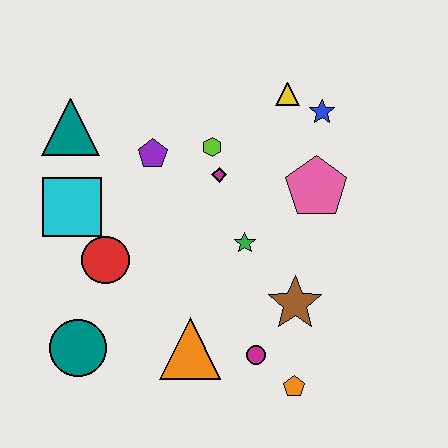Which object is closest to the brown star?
The magenta circle is closest to the brown star.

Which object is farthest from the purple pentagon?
The orange pentagon is farthest from the purple pentagon.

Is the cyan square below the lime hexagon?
Yes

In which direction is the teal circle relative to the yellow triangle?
The teal circle is below the yellow triangle.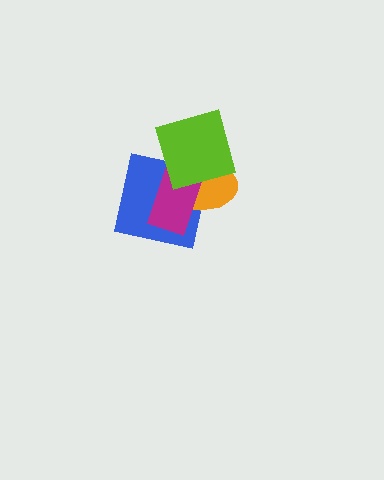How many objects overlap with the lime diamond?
3 objects overlap with the lime diamond.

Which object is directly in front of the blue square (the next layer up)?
The orange ellipse is directly in front of the blue square.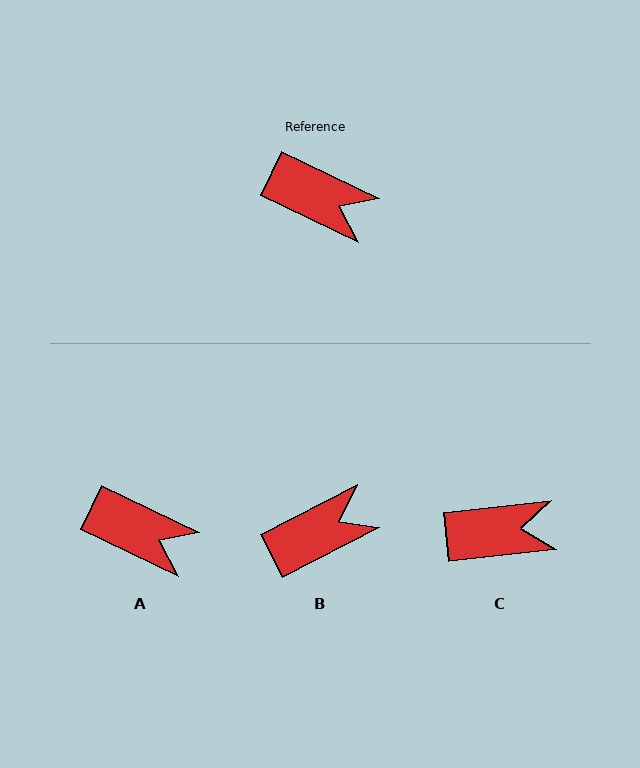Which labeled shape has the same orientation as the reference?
A.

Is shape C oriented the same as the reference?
No, it is off by about 32 degrees.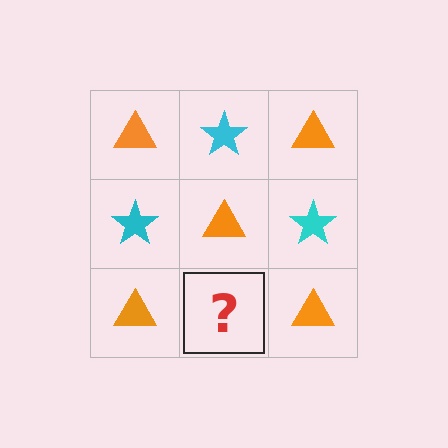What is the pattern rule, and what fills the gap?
The rule is that it alternates orange triangle and cyan star in a checkerboard pattern. The gap should be filled with a cyan star.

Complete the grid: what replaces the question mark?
The question mark should be replaced with a cyan star.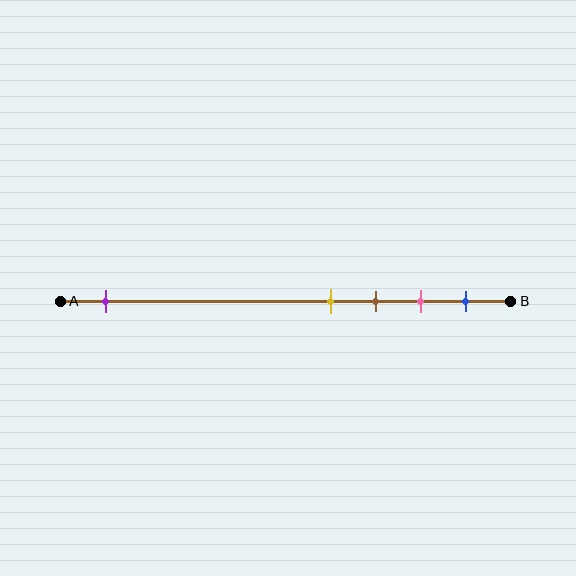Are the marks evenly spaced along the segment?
No, the marks are not evenly spaced.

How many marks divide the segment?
There are 5 marks dividing the segment.